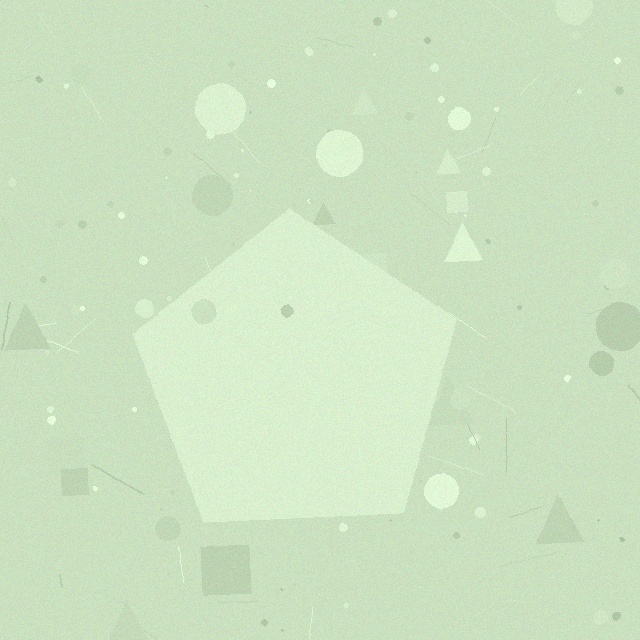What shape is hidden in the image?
A pentagon is hidden in the image.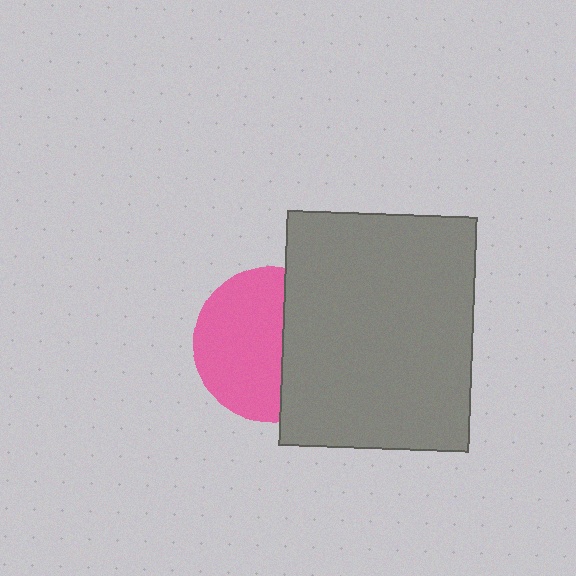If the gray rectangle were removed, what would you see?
You would see the complete pink circle.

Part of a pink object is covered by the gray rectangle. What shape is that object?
It is a circle.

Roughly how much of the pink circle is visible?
About half of it is visible (roughly 58%).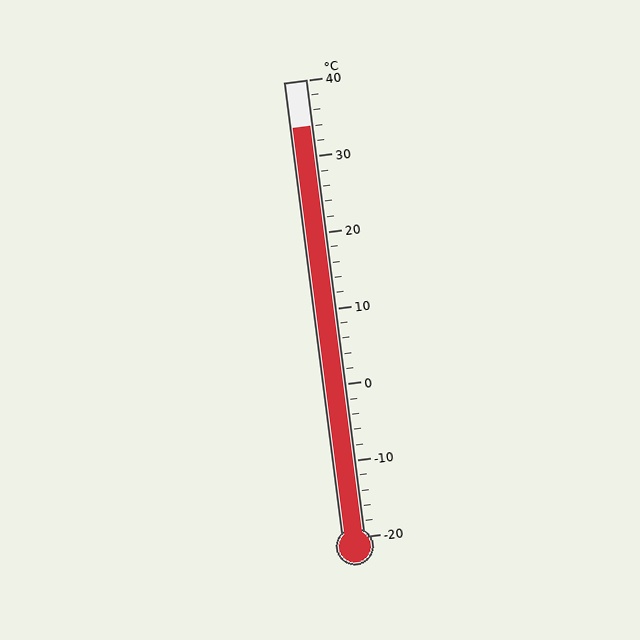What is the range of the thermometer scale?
The thermometer scale ranges from -20°C to 40°C.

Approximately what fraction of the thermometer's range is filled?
The thermometer is filled to approximately 90% of its range.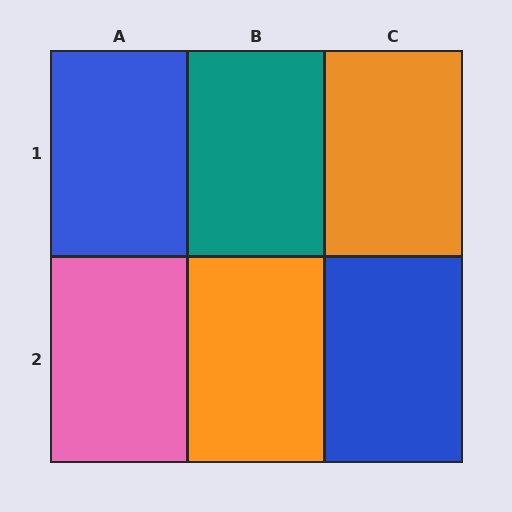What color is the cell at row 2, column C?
Blue.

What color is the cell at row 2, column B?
Orange.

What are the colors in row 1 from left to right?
Blue, teal, orange.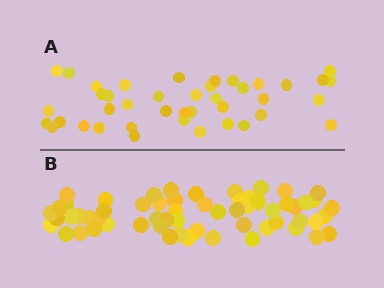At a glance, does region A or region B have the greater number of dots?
Region B (the bottom region) has more dots.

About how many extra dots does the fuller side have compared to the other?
Region B has approximately 20 more dots than region A.